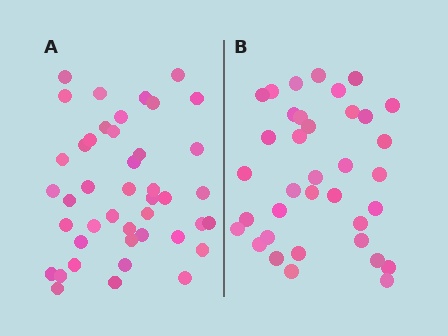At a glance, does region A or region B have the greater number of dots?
Region A (the left region) has more dots.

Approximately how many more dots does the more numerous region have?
Region A has roughly 8 or so more dots than region B.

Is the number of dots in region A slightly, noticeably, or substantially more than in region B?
Region A has only slightly more — the two regions are fairly close. The ratio is roughly 1.2 to 1.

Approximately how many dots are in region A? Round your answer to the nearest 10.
About 40 dots. (The exact count is 43, which rounds to 40.)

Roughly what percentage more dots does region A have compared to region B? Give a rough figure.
About 20% more.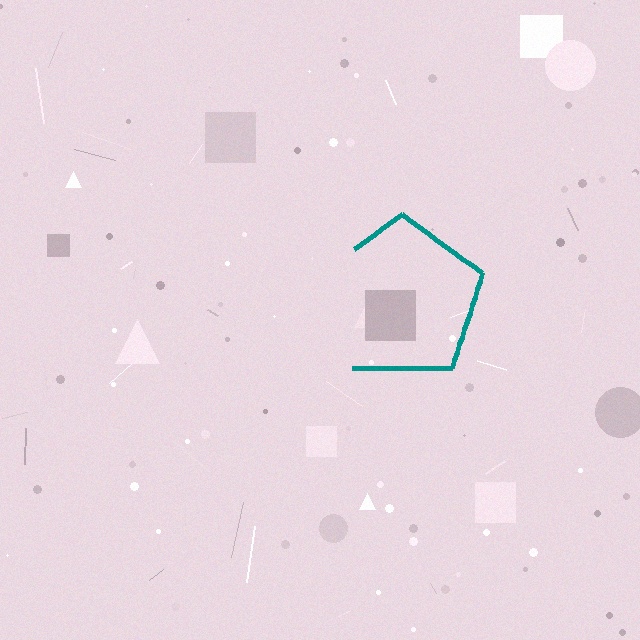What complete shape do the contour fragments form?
The contour fragments form a pentagon.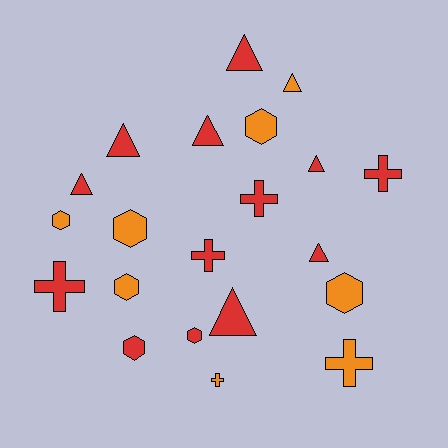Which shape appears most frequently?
Triangle, with 8 objects.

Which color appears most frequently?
Red, with 13 objects.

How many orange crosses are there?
There are 2 orange crosses.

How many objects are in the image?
There are 21 objects.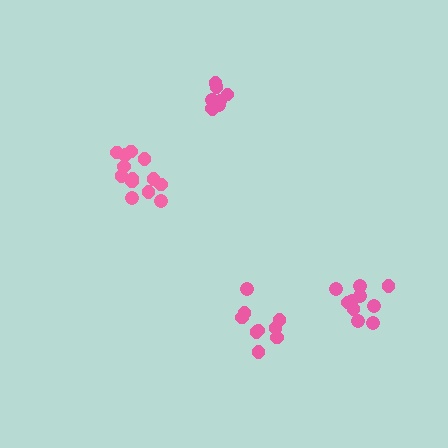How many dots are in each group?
Group 1: 13 dots, Group 2: 9 dots, Group 3: 10 dots, Group 4: 9 dots (41 total).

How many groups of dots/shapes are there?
There are 4 groups.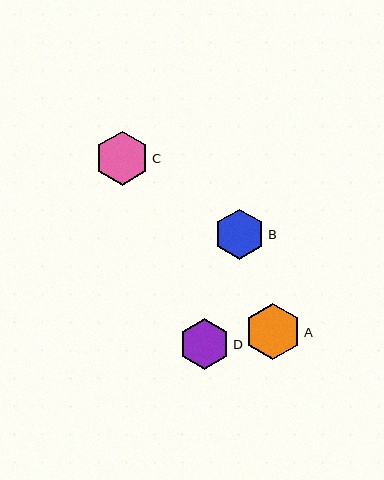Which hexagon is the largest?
Hexagon A is the largest with a size of approximately 56 pixels.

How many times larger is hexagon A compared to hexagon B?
Hexagon A is approximately 1.1 times the size of hexagon B.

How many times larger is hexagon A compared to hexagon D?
Hexagon A is approximately 1.1 times the size of hexagon D.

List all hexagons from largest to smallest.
From largest to smallest: A, C, D, B.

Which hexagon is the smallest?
Hexagon B is the smallest with a size of approximately 50 pixels.